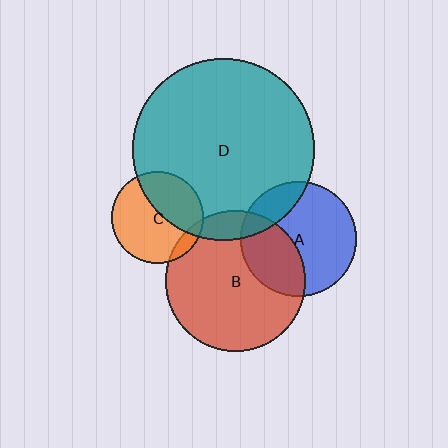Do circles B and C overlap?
Yes.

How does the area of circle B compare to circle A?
Approximately 1.5 times.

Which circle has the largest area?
Circle D (teal).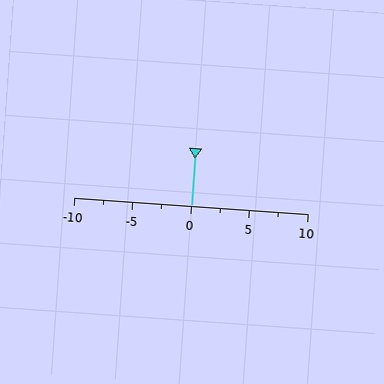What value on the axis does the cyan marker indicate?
The marker indicates approximately 0.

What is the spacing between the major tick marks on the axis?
The major ticks are spaced 5 apart.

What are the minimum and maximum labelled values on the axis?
The axis runs from -10 to 10.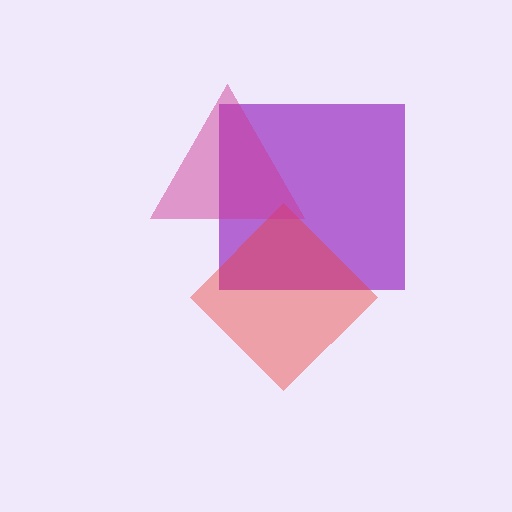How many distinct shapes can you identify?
There are 3 distinct shapes: a purple square, a red diamond, a magenta triangle.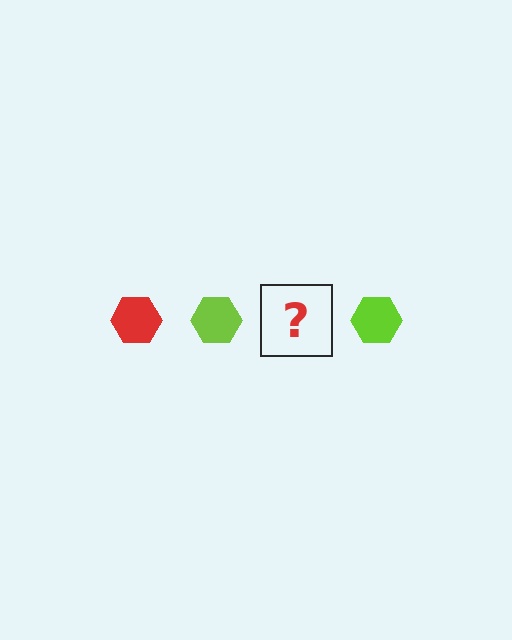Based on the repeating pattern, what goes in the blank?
The blank should be a red hexagon.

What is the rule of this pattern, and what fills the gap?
The rule is that the pattern cycles through red, lime hexagons. The gap should be filled with a red hexagon.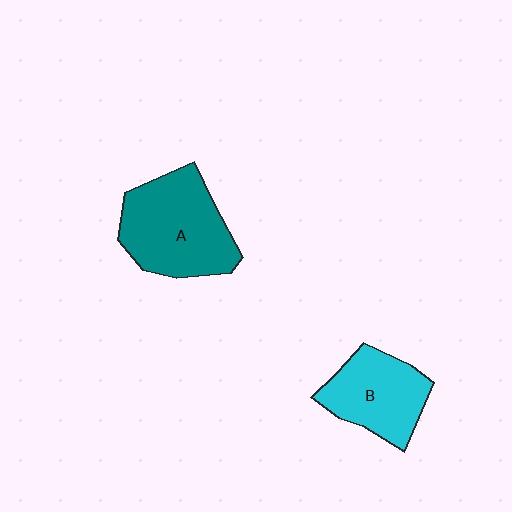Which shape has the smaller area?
Shape B (cyan).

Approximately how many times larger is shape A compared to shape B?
Approximately 1.3 times.